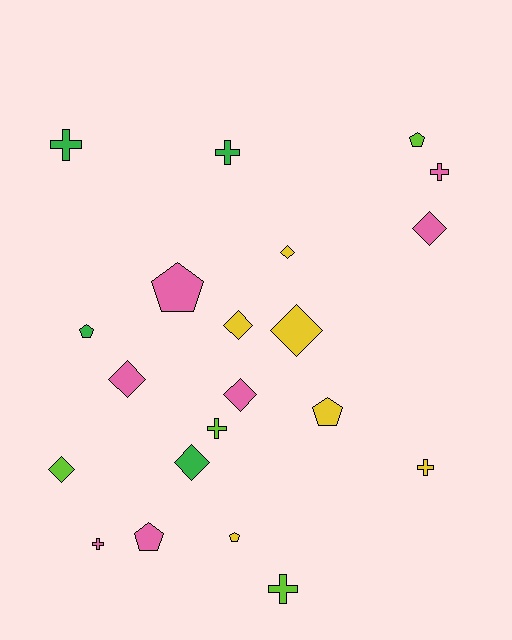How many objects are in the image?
There are 21 objects.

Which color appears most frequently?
Pink, with 7 objects.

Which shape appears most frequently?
Diamond, with 8 objects.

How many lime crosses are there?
There are 2 lime crosses.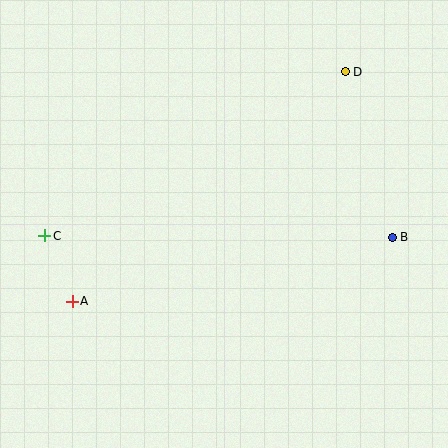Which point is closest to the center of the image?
Point B at (392, 237) is closest to the center.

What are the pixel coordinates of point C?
Point C is at (45, 236).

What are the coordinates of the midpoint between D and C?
The midpoint between D and C is at (195, 154).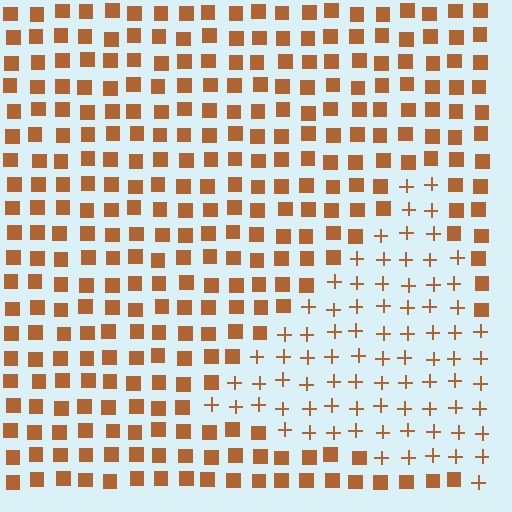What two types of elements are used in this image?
The image uses plus signs inside the triangle region and squares outside it.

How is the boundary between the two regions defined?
The boundary is defined by a change in element shape: plus signs inside vs. squares outside. All elements share the same color and spacing.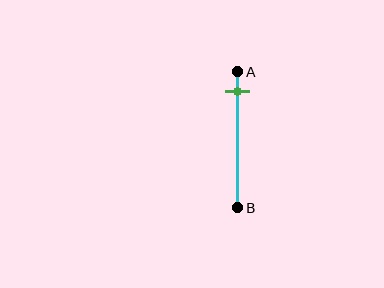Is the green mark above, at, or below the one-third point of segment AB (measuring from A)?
The green mark is above the one-third point of segment AB.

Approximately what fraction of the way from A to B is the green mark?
The green mark is approximately 15% of the way from A to B.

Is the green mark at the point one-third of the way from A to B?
No, the mark is at about 15% from A, not at the 33% one-third point.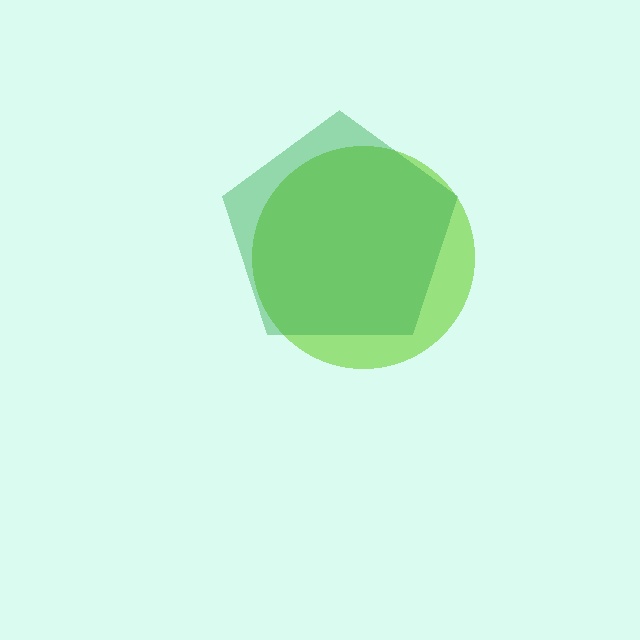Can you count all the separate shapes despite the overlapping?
Yes, there are 2 separate shapes.